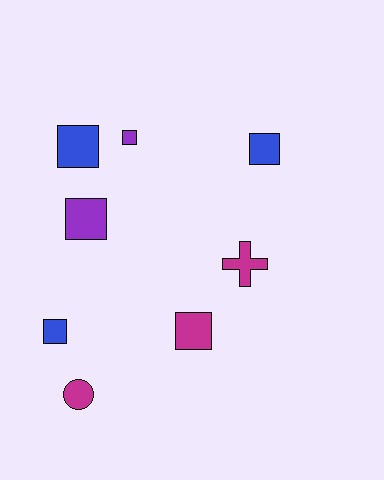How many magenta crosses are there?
There is 1 magenta cross.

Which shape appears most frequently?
Square, with 6 objects.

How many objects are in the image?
There are 8 objects.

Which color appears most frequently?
Magenta, with 3 objects.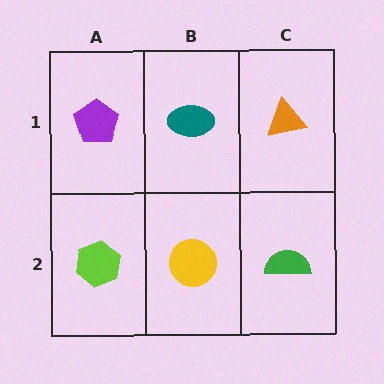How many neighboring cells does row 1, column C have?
2.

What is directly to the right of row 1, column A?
A teal ellipse.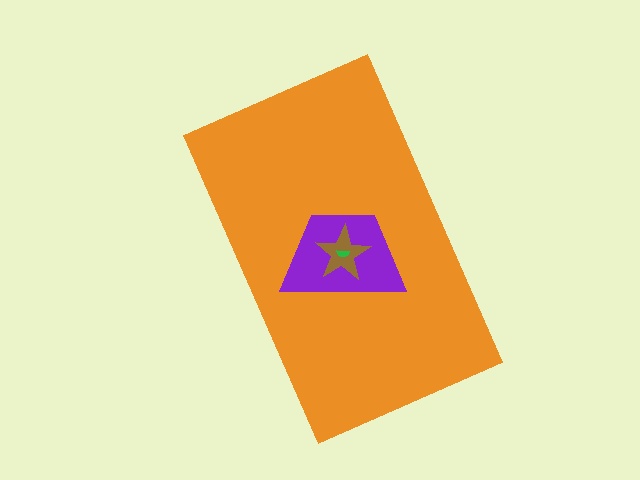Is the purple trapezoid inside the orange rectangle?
Yes.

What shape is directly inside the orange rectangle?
The purple trapezoid.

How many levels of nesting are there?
4.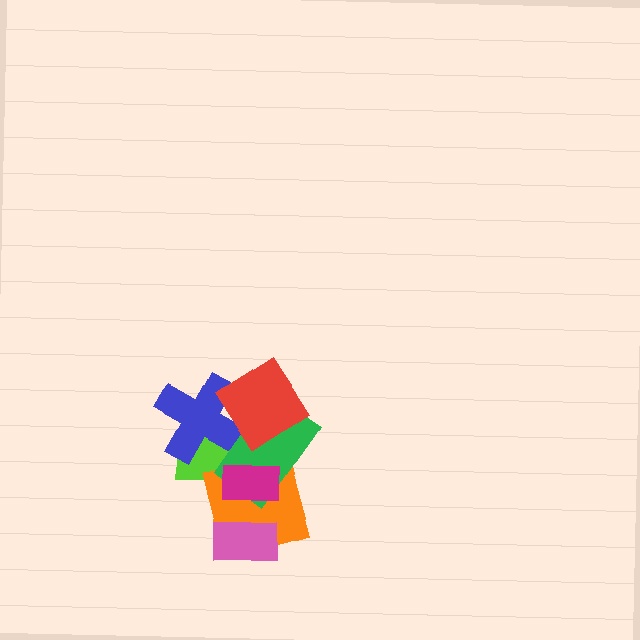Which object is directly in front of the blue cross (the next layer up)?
The green rectangle is directly in front of the blue cross.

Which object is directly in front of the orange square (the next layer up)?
The green rectangle is directly in front of the orange square.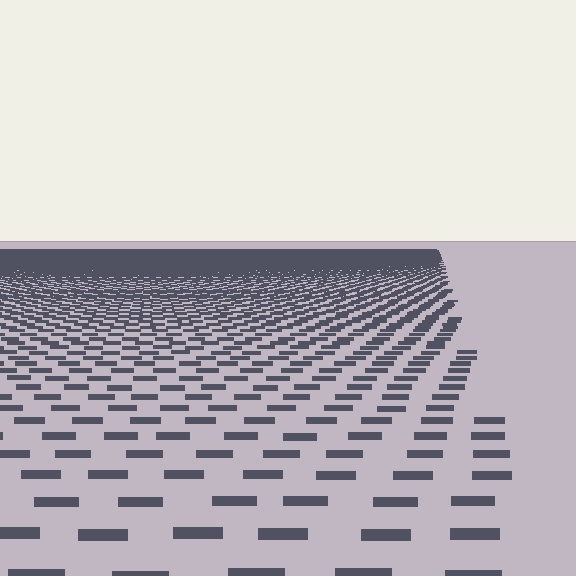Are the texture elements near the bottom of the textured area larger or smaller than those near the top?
Larger. Near the bottom, elements are closer to the viewer and appear at a bigger on-screen size.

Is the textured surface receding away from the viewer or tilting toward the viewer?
The surface is receding away from the viewer. Texture elements get smaller and denser toward the top.